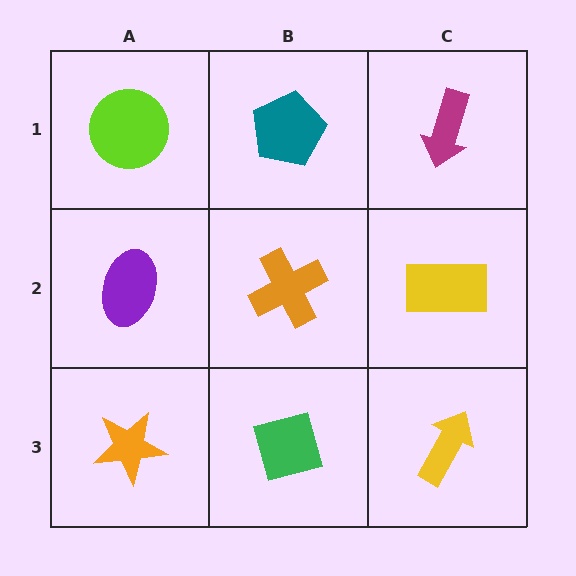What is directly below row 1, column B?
An orange cross.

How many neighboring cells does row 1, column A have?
2.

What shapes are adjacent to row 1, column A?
A purple ellipse (row 2, column A), a teal pentagon (row 1, column B).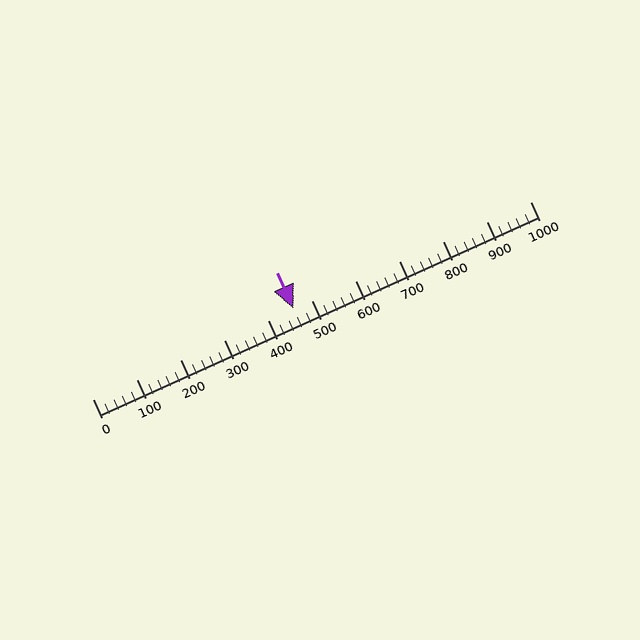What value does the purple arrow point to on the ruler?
The purple arrow points to approximately 460.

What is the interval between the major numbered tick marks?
The major tick marks are spaced 100 units apart.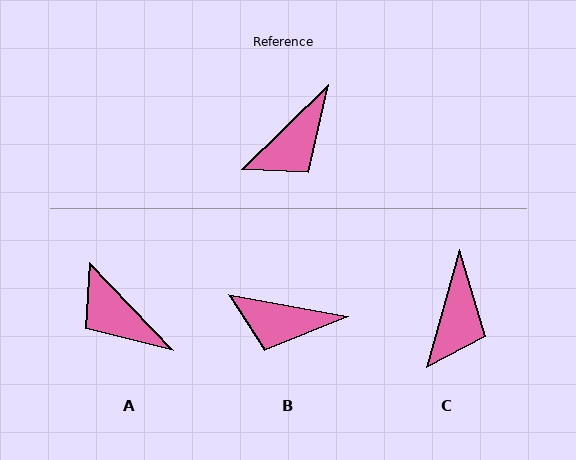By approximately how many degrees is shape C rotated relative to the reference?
Approximately 30 degrees counter-clockwise.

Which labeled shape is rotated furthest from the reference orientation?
A, about 91 degrees away.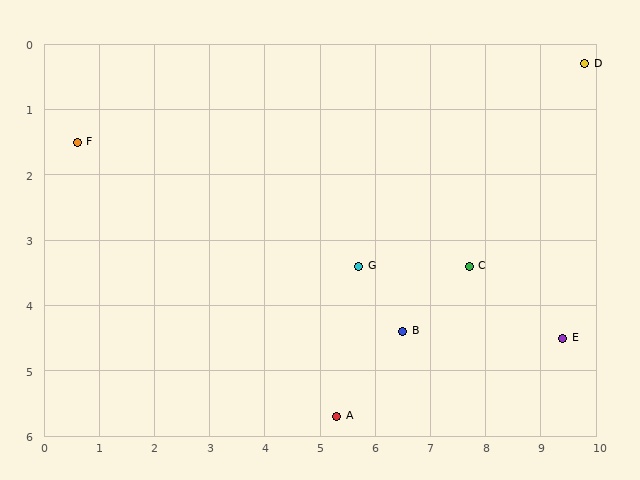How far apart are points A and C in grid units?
Points A and C are about 3.3 grid units apart.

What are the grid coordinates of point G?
Point G is at approximately (5.7, 3.4).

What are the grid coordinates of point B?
Point B is at approximately (6.5, 4.4).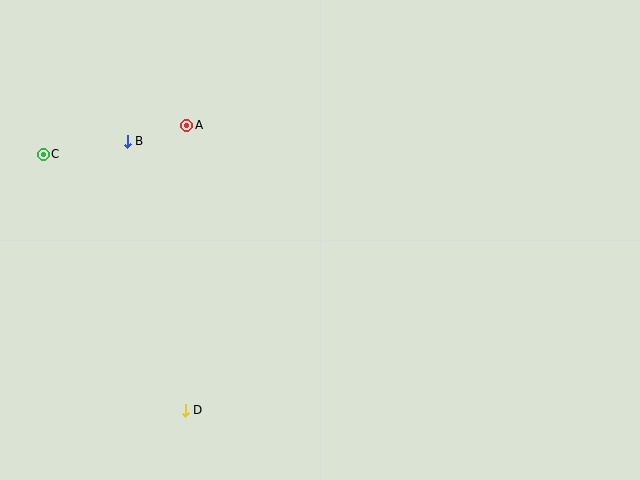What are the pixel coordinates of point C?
Point C is at (43, 154).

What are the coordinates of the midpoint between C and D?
The midpoint between C and D is at (114, 282).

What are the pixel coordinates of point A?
Point A is at (187, 125).